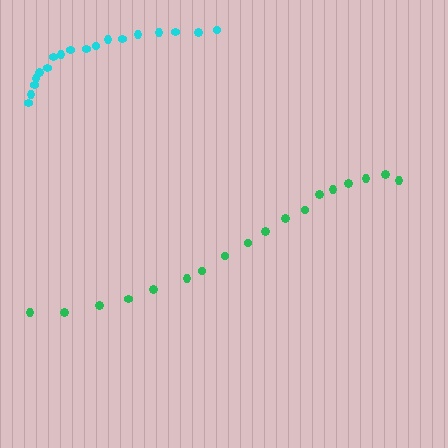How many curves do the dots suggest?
There are 2 distinct paths.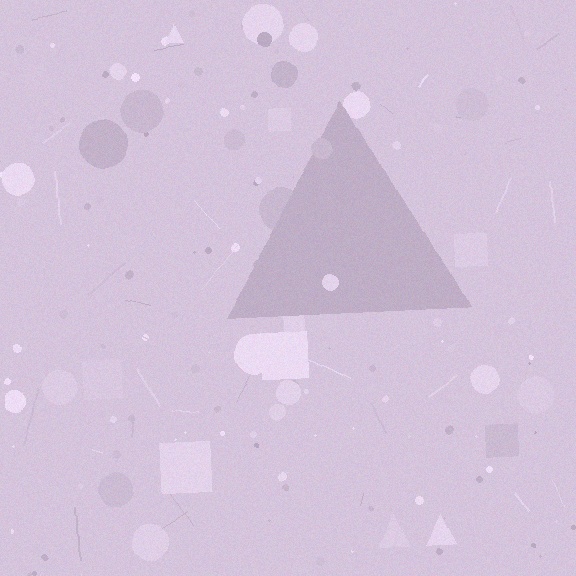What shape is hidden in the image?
A triangle is hidden in the image.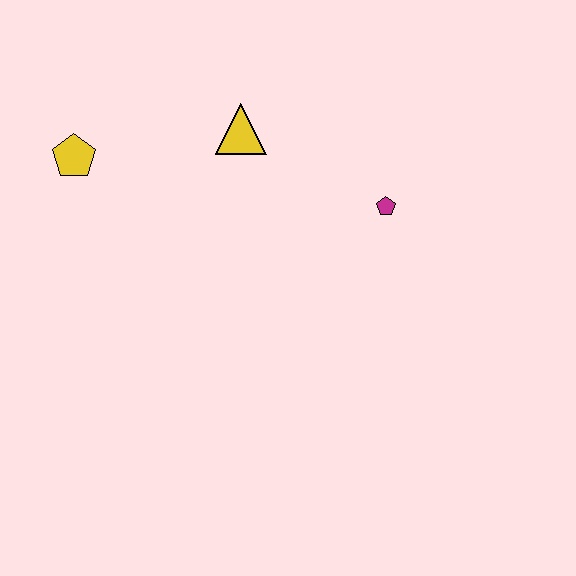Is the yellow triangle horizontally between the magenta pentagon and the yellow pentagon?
Yes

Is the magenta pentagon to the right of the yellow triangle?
Yes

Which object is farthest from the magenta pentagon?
The yellow pentagon is farthest from the magenta pentagon.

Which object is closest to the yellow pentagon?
The yellow triangle is closest to the yellow pentagon.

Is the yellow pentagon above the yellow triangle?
No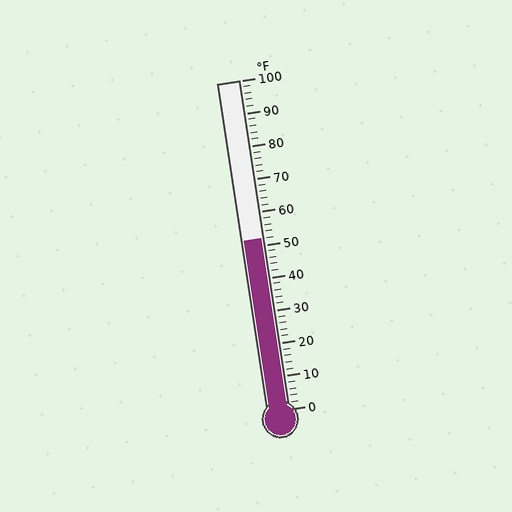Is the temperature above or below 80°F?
The temperature is below 80°F.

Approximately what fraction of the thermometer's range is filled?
The thermometer is filled to approximately 50% of its range.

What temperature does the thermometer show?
The thermometer shows approximately 52°F.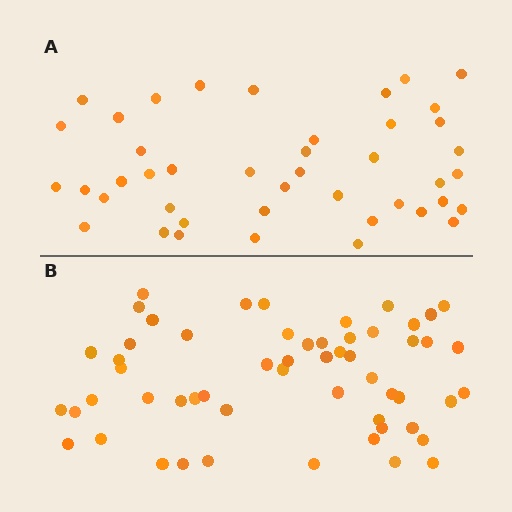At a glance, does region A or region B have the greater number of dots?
Region B (the bottom region) has more dots.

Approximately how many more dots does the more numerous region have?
Region B has approximately 15 more dots than region A.